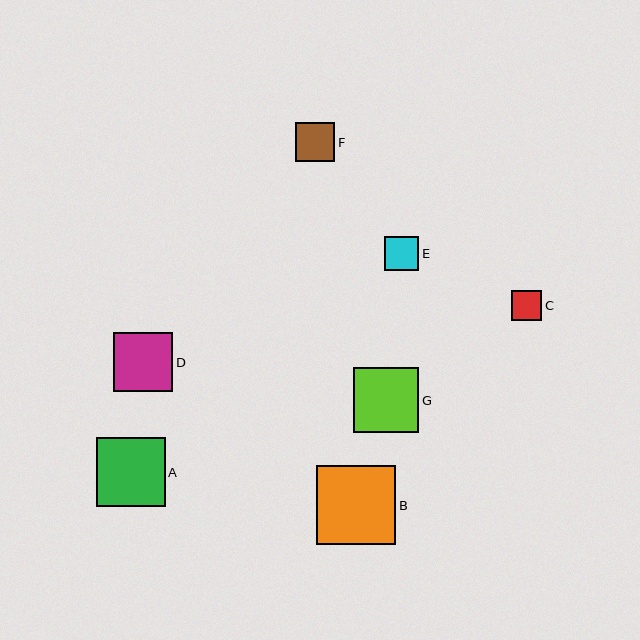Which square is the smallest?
Square C is the smallest with a size of approximately 30 pixels.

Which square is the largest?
Square B is the largest with a size of approximately 79 pixels.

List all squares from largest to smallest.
From largest to smallest: B, A, G, D, F, E, C.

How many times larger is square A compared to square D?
Square A is approximately 1.2 times the size of square D.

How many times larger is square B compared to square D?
Square B is approximately 1.3 times the size of square D.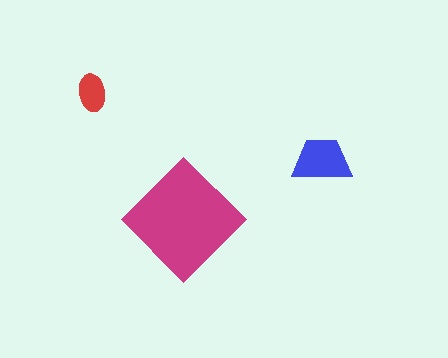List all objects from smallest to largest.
The red ellipse, the blue trapezoid, the magenta diamond.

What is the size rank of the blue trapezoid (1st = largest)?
2nd.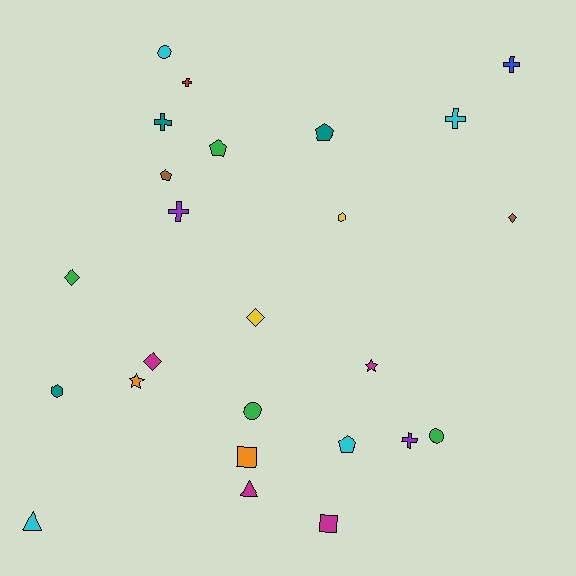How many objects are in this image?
There are 25 objects.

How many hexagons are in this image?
There are 2 hexagons.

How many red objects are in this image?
There is 1 red object.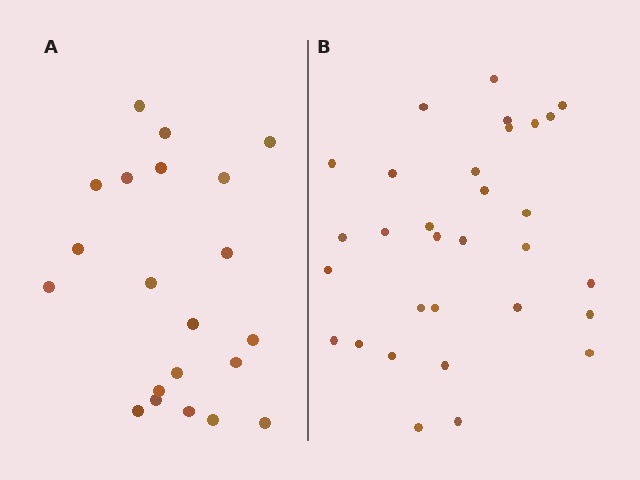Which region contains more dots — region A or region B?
Region B (the right region) has more dots.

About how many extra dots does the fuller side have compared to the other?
Region B has roughly 10 or so more dots than region A.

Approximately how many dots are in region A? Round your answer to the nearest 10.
About 20 dots. (The exact count is 21, which rounds to 20.)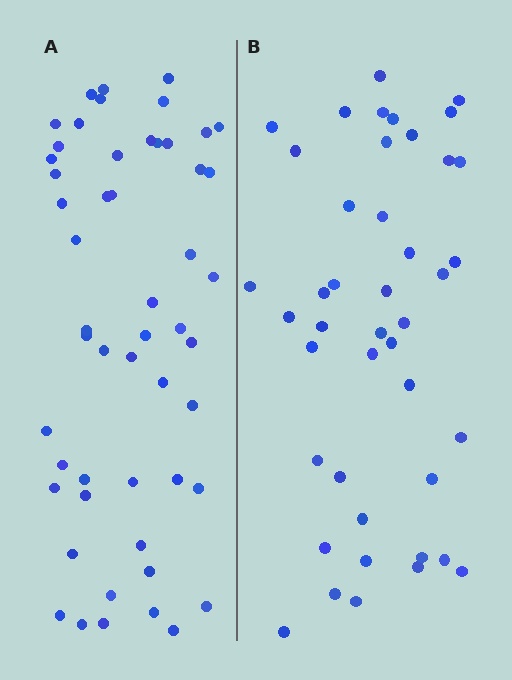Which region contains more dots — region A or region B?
Region A (the left region) has more dots.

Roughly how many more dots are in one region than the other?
Region A has roughly 8 or so more dots than region B.